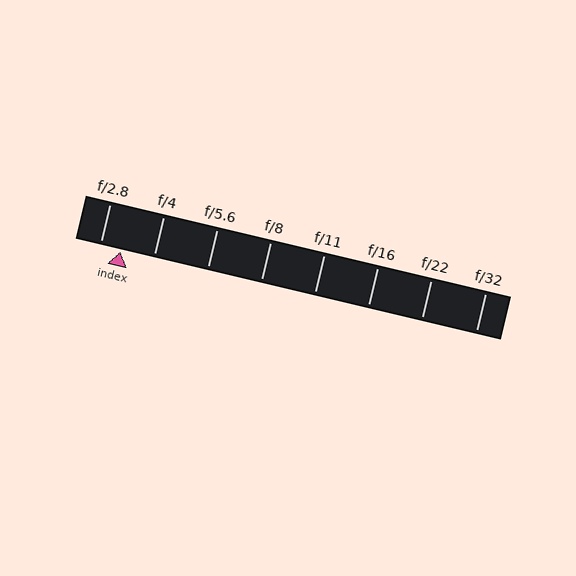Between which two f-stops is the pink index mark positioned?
The index mark is between f/2.8 and f/4.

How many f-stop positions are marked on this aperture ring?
There are 8 f-stop positions marked.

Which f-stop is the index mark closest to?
The index mark is closest to f/2.8.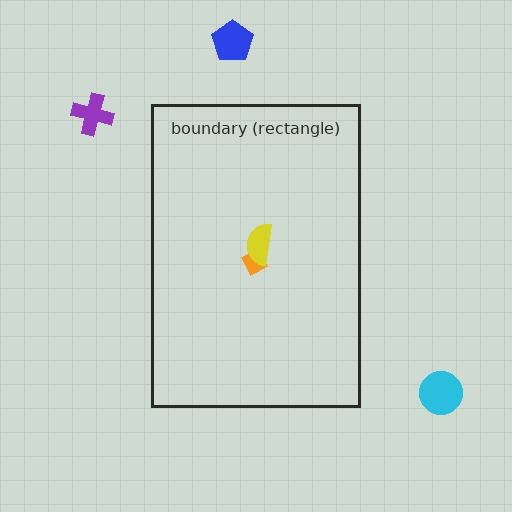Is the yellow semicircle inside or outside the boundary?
Inside.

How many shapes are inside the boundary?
2 inside, 3 outside.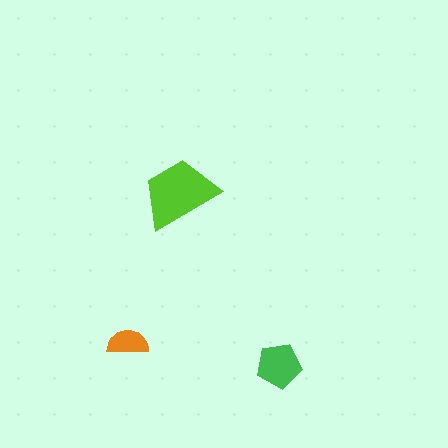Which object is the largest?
The lime trapezoid.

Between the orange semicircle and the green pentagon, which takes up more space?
The green pentagon.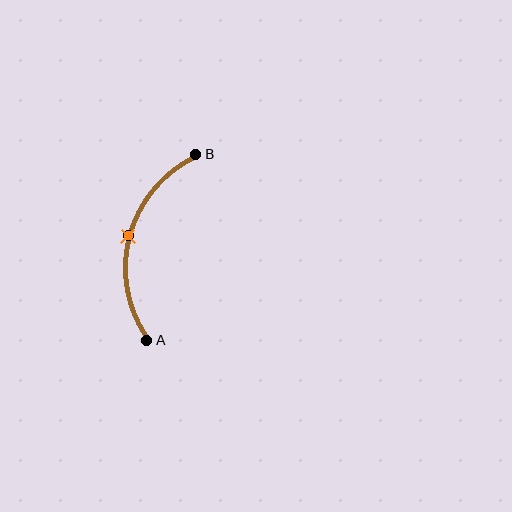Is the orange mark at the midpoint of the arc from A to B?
Yes. The orange mark lies on the arc at equal arc-length from both A and B — it is the arc midpoint.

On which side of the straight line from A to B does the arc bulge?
The arc bulges to the left of the straight line connecting A and B.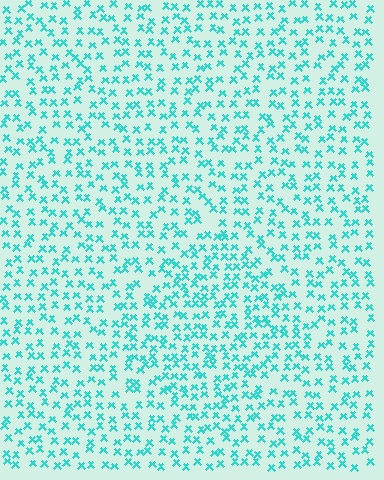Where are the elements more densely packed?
The elements are more densely packed inside the diamond boundary.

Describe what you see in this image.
The image contains small cyan elements arranged at two different densities. A diamond-shaped region is visible where the elements are more densely packed than the surrounding area.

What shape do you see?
I see a diamond.